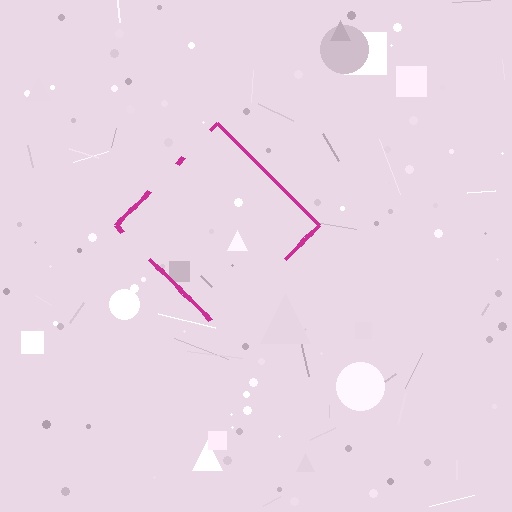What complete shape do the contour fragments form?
The contour fragments form a diamond.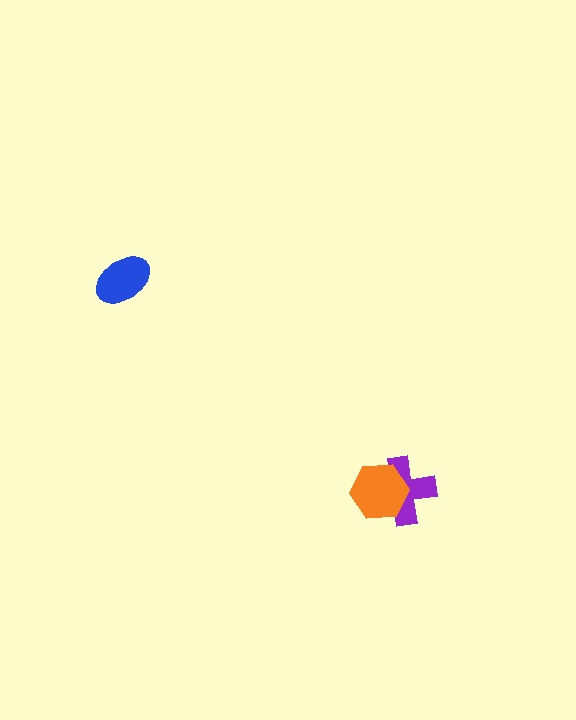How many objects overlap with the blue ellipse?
0 objects overlap with the blue ellipse.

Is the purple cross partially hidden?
Yes, it is partially covered by another shape.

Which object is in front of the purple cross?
The orange hexagon is in front of the purple cross.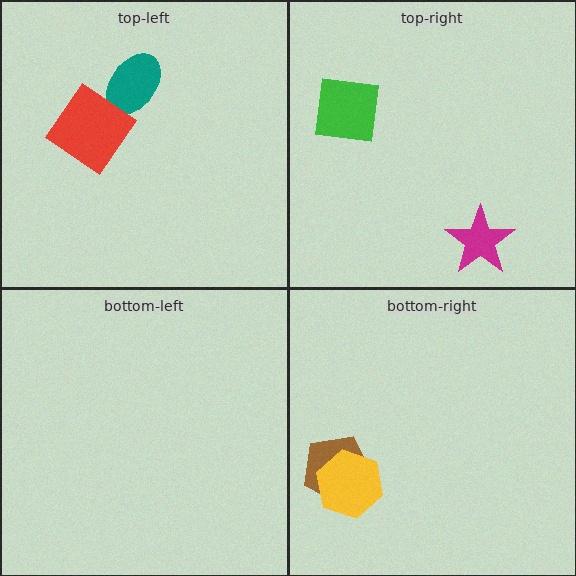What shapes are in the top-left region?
The teal ellipse, the red diamond.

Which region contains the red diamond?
The top-left region.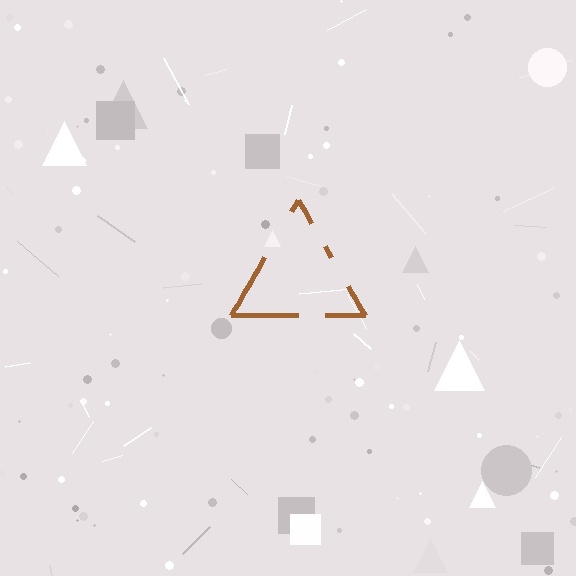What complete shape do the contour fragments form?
The contour fragments form a triangle.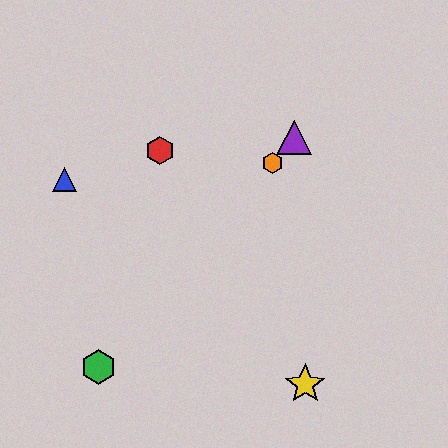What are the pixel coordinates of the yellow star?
The yellow star is at (305, 384).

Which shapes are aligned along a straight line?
The green hexagon, the purple triangle, the orange hexagon are aligned along a straight line.